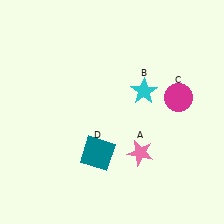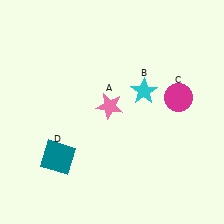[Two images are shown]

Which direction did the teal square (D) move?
The teal square (D) moved left.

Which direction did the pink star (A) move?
The pink star (A) moved up.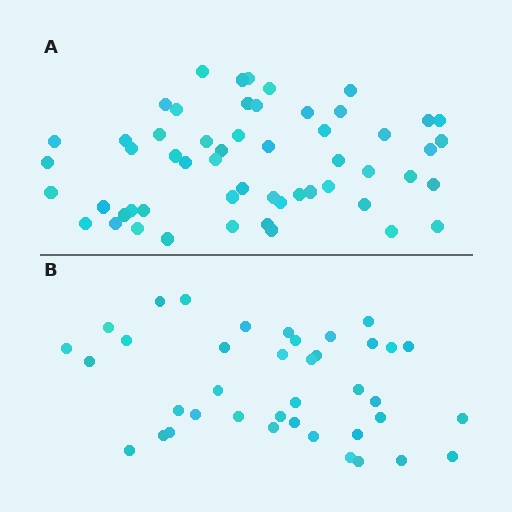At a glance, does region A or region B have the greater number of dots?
Region A (the top region) has more dots.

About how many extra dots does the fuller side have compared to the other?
Region A has approximately 15 more dots than region B.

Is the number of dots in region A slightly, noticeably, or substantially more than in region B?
Region A has noticeably more, but not dramatically so. The ratio is roughly 1.4 to 1.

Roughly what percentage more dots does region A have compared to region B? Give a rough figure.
About 40% more.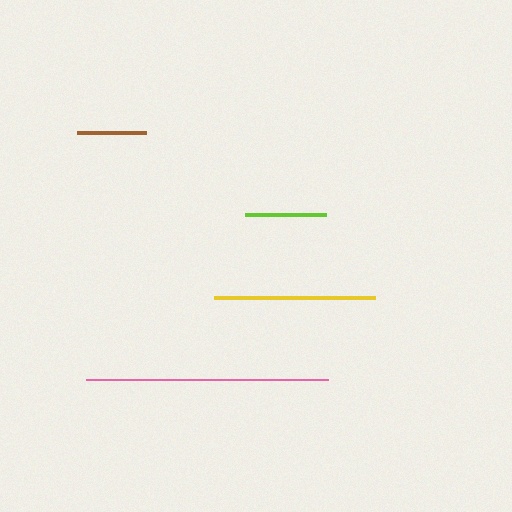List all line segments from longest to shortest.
From longest to shortest: pink, yellow, lime, brown.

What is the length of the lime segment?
The lime segment is approximately 81 pixels long.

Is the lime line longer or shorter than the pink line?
The pink line is longer than the lime line.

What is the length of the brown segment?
The brown segment is approximately 69 pixels long.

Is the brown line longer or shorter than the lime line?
The lime line is longer than the brown line.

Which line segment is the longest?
The pink line is the longest at approximately 242 pixels.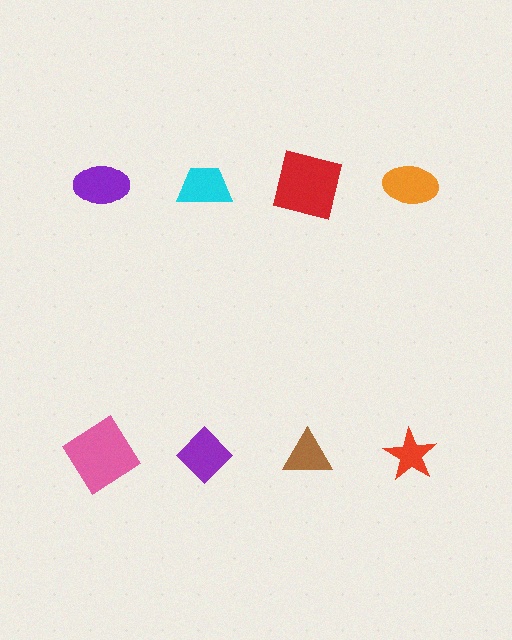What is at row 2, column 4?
A red star.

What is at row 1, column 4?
An orange ellipse.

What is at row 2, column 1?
A pink diamond.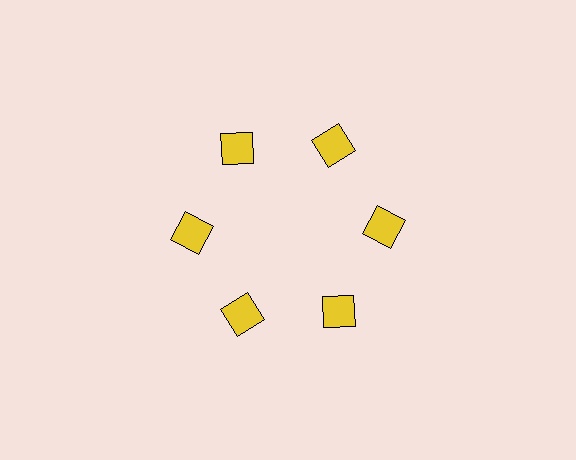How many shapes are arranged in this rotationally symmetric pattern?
There are 6 shapes, arranged in 6 groups of 1.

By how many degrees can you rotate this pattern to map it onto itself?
The pattern maps onto itself every 60 degrees of rotation.